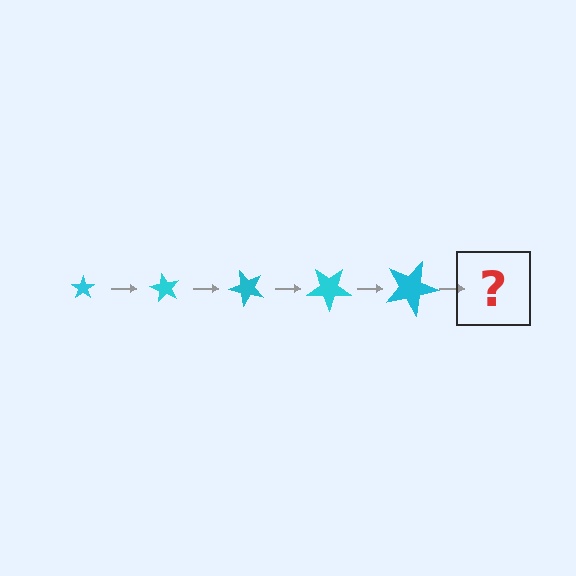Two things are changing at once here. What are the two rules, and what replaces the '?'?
The two rules are that the star grows larger each step and it rotates 60 degrees each step. The '?' should be a star, larger than the previous one and rotated 300 degrees from the start.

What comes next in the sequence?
The next element should be a star, larger than the previous one and rotated 300 degrees from the start.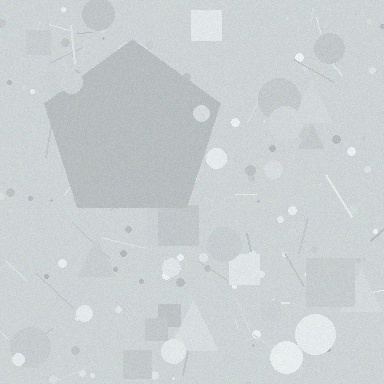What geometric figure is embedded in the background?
A pentagon is embedded in the background.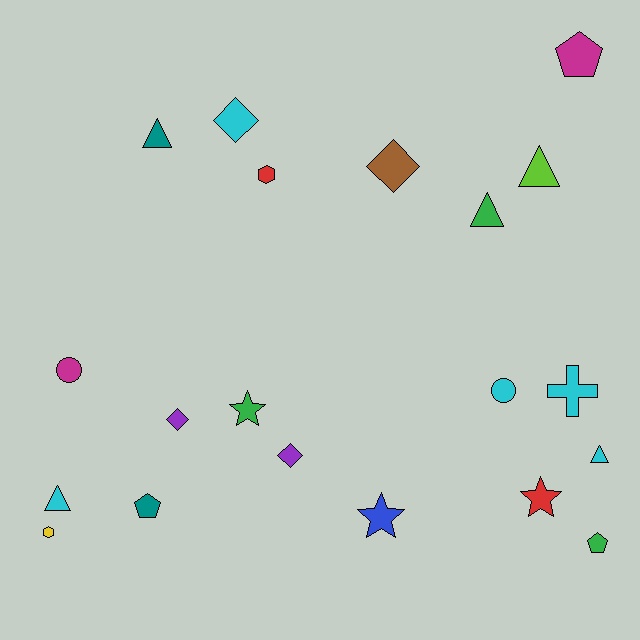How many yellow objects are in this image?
There is 1 yellow object.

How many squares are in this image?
There are no squares.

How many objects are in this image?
There are 20 objects.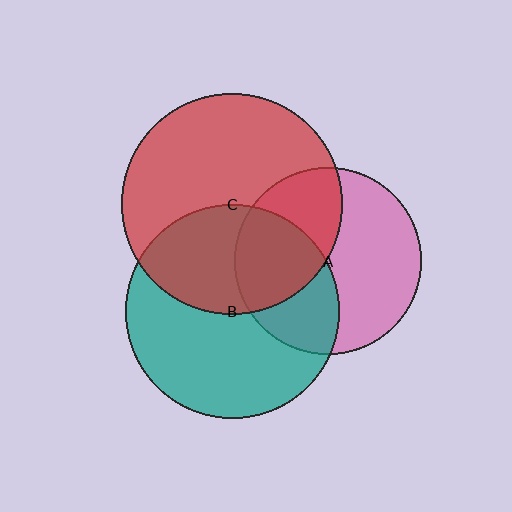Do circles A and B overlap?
Yes.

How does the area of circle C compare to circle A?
Approximately 1.4 times.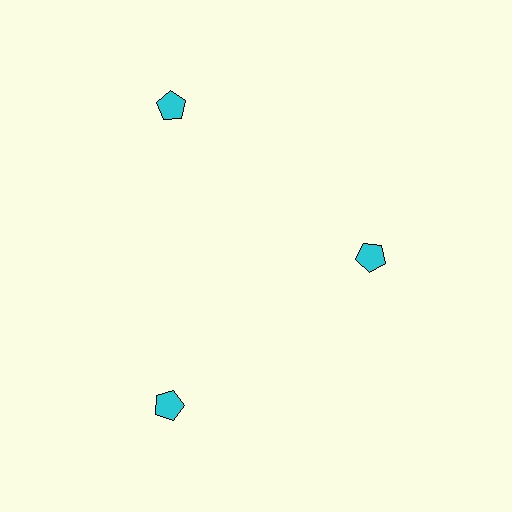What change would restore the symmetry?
The symmetry would be restored by moving it outward, back onto the ring so that all 3 pentagons sit at equal angles and equal distance from the center.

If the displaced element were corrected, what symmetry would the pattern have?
It would have 3-fold rotational symmetry — the pattern would map onto itself every 120 degrees.